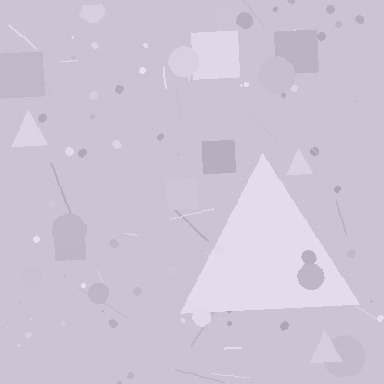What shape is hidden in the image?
A triangle is hidden in the image.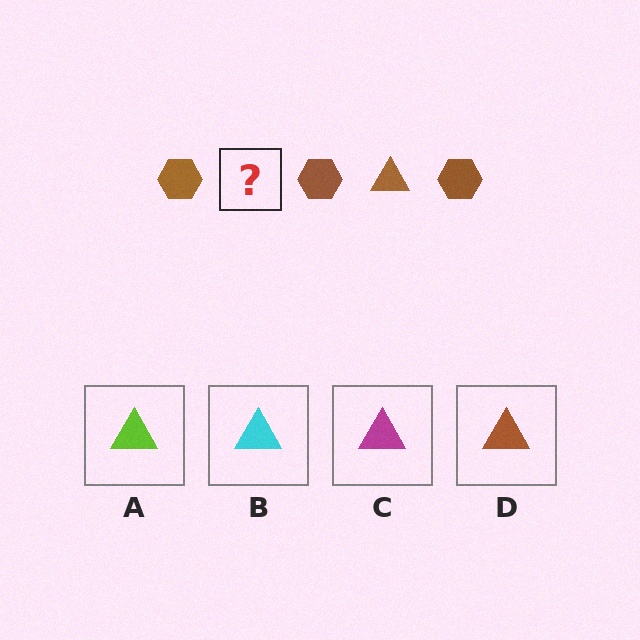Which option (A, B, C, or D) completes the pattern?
D.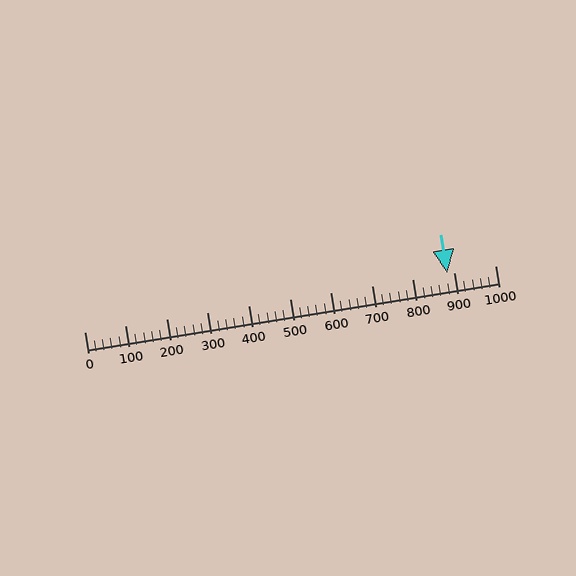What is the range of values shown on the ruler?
The ruler shows values from 0 to 1000.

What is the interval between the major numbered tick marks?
The major tick marks are spaced 100 units apart.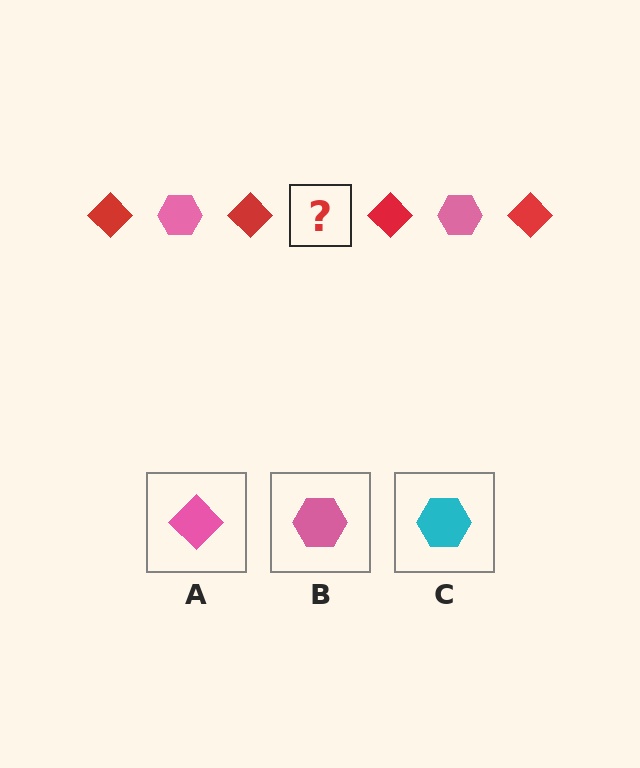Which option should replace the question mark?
Option B.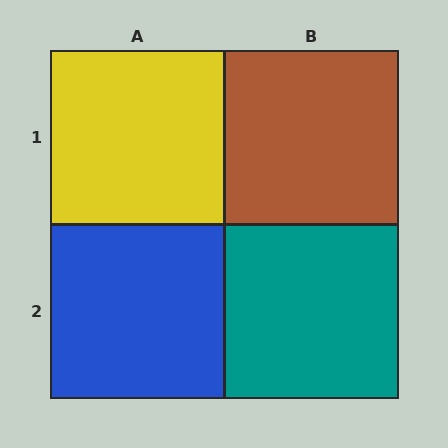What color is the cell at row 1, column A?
Yellow.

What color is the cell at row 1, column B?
Brown.